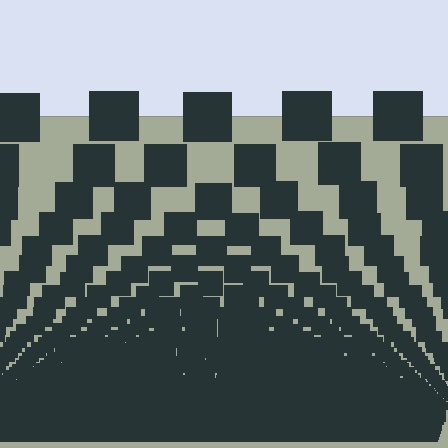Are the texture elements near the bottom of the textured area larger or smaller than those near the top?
Smaller. The gradient is inverted — elements near the bottom are smaller and denser.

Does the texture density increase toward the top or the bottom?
Density increases toward the bottom.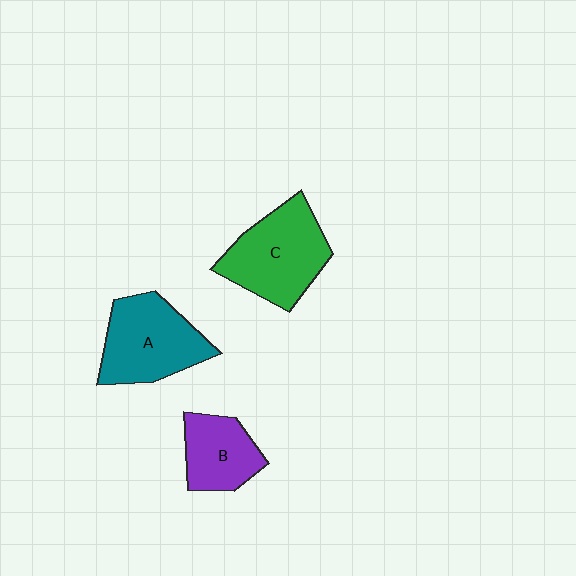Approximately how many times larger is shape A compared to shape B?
Approximately 1.5 times.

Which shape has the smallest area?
Shape B (purple).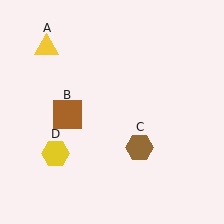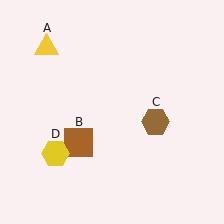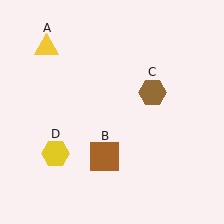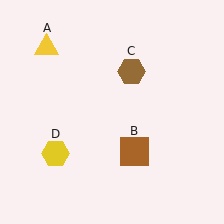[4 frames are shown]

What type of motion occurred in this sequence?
The brown square (object B), brown hexagon (object C) rotated counterclockwise around the center of the scene.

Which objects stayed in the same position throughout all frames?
Yellow triangle (object A) and yellow hexagon (object D) remained stationary.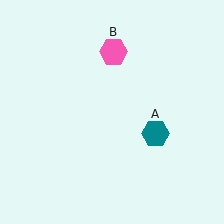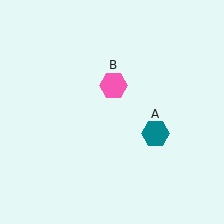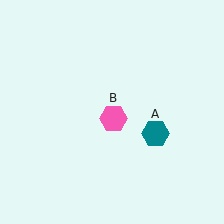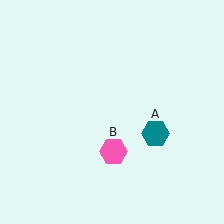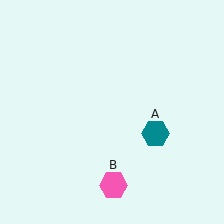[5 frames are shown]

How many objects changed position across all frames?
1 object changed position: pink hexagon (object B).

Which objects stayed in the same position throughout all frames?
Teal hexagon (object A) remained stationary.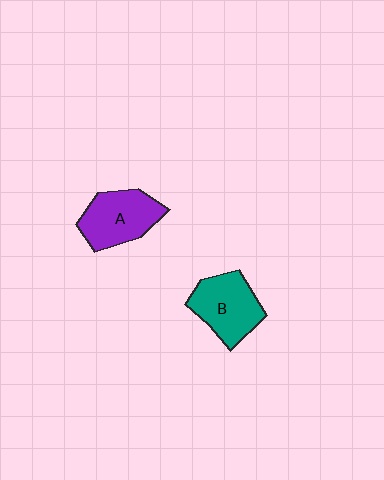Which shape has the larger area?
Shape B (teal).